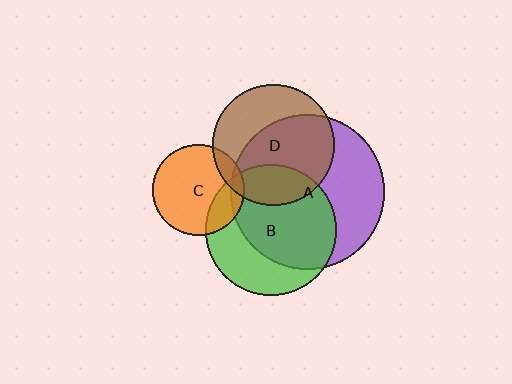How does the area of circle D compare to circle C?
Approximately 1.8 times.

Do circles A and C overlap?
Yes.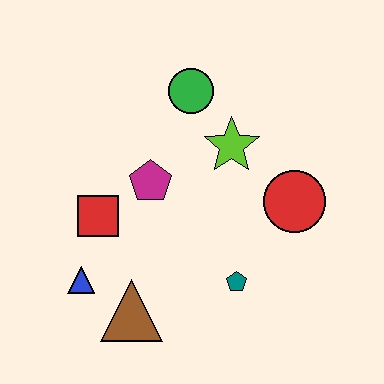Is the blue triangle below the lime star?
Yes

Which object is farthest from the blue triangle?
The red circle is farthest from the blue triangle.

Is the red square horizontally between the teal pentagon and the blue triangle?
Yes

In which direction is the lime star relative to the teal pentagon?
The lime star is above the teal pentagon.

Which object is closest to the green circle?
The lime star is closest to the green circle.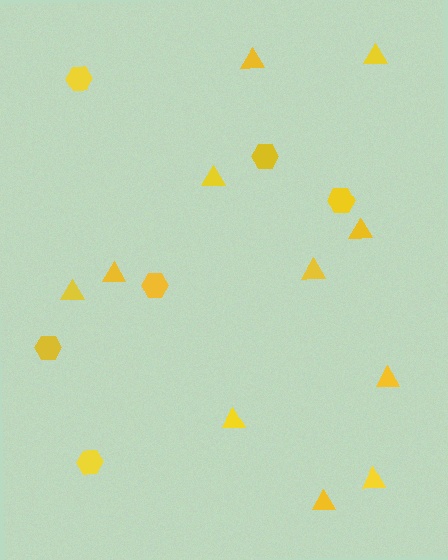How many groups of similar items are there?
There are 2 groups: one group of triangles (11) and one group of hexagons (6).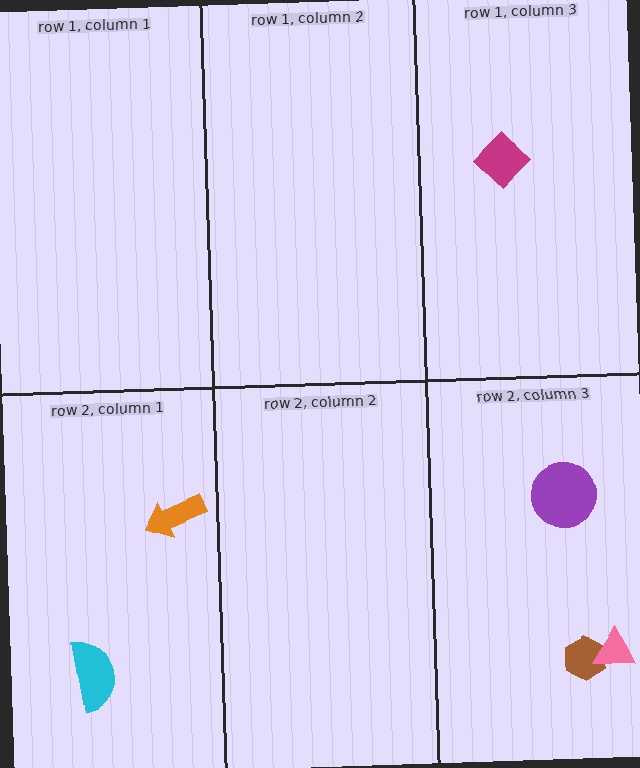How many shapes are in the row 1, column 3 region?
1.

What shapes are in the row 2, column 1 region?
The cyan semicircle, the orange arrow.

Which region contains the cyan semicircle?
The row 2, column 1 region.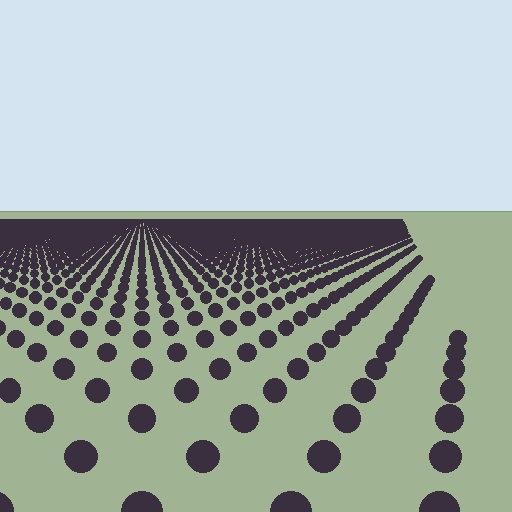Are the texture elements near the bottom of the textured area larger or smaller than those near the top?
Larger. Near the bottom, elements are closer to the viewer and appear at a bigger on-screen size.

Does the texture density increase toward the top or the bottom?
Density increases toward the top.